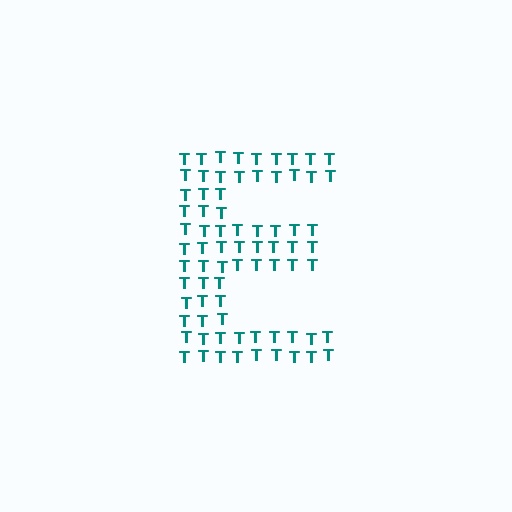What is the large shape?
The large shape is the letter E.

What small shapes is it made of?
It is made of small letter T's.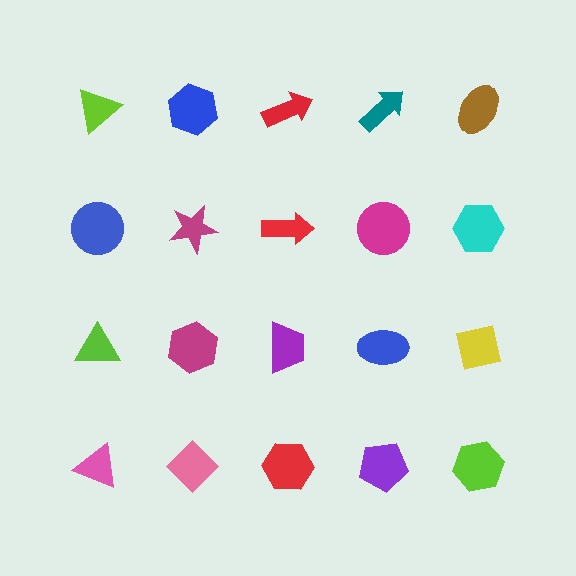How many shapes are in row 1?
5 shapes.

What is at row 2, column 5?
A cyan hexagon.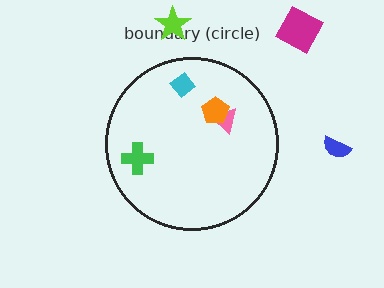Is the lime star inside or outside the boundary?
Outside.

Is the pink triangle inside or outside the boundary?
Inside.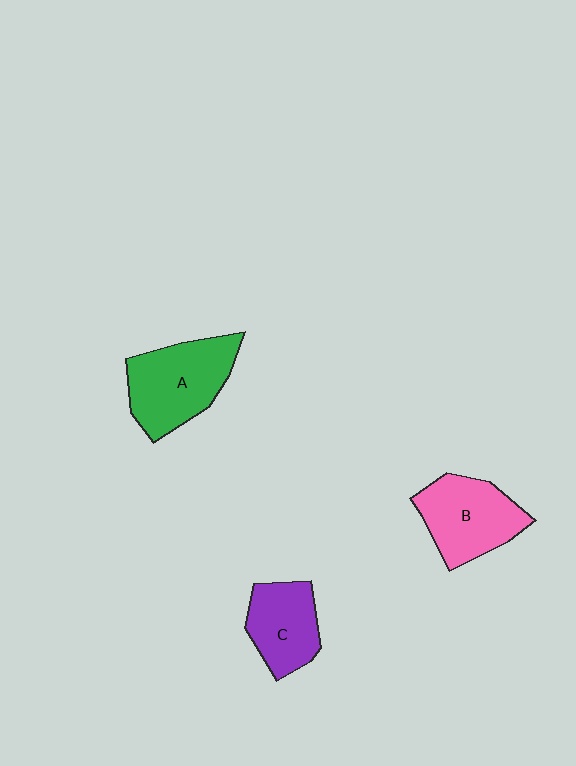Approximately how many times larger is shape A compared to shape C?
Approximately 1.4 times.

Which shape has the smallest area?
Shape C (purple).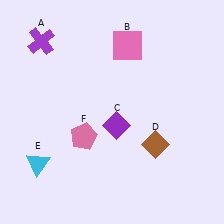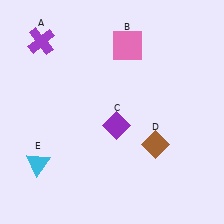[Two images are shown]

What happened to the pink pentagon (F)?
The pink pentagon (F) was removed in Image 2. It was in the bottom-left area of Image 1.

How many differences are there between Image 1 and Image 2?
There is 1 difference between the two images.